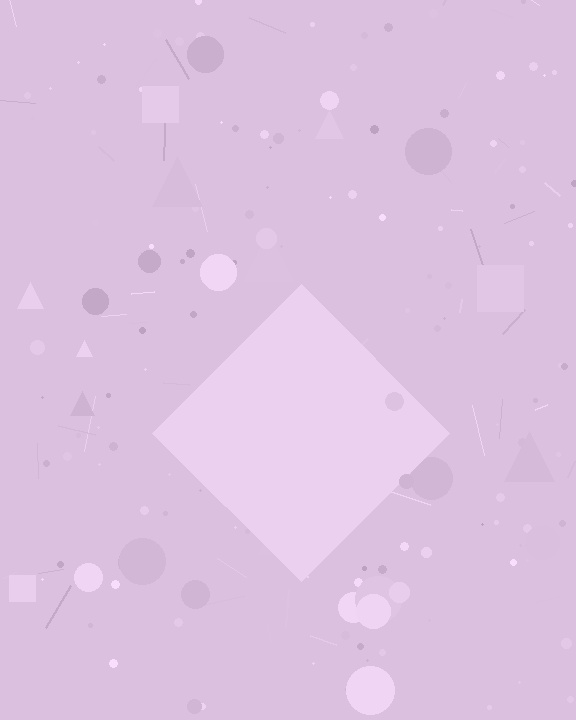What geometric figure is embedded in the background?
A diamond is embedded in the background.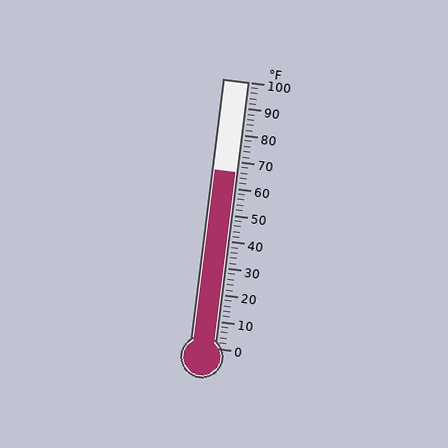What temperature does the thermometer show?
The thermometer shows approximately 66°F.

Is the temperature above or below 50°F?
The temperature is above 50°F.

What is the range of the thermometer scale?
The thermometer scale ranges from 0°F to 100°F.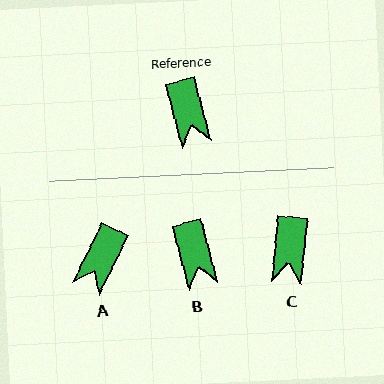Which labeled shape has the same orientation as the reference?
B.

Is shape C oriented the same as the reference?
No, it is off by about 21 degrees.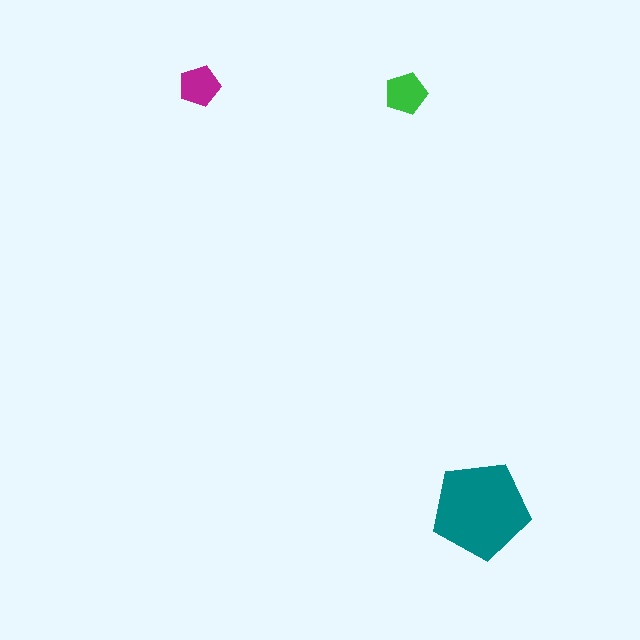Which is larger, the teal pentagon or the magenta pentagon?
The teal one.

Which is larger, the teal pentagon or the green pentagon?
The teal one.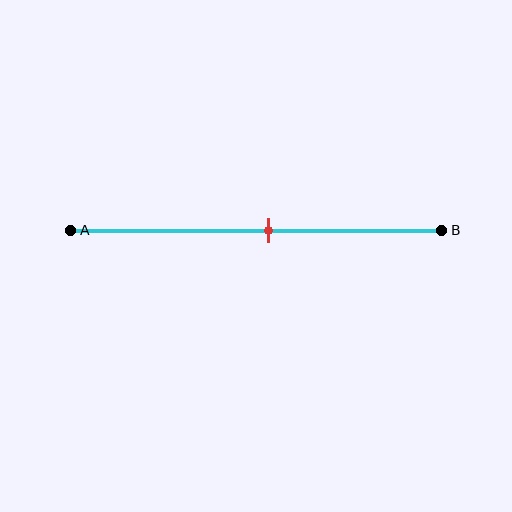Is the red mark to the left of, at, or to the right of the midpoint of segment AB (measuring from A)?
The red mark is to the right of the midpoint of segment AB.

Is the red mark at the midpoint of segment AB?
No, the mark is at about 55% from A, not at the 50% midpoint.